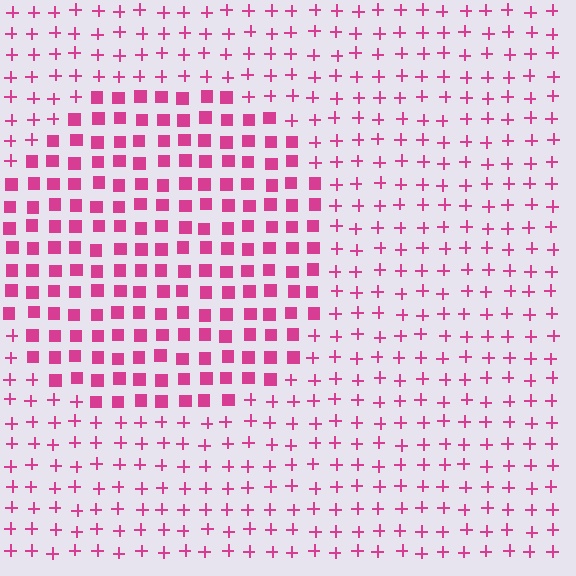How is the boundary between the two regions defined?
The boundary is defined by a change in element shape: squares inside vs. plus signs outside. All elements share the same color and spacing.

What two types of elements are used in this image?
The image uses squares inside the circle region and plus signs outside it.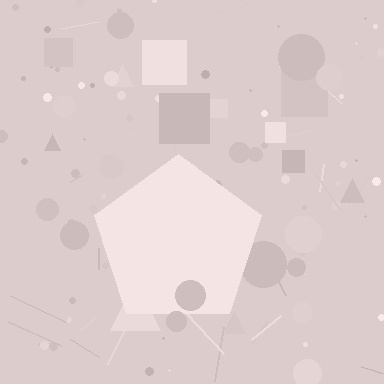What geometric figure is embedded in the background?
A pentagon is embedded in the background.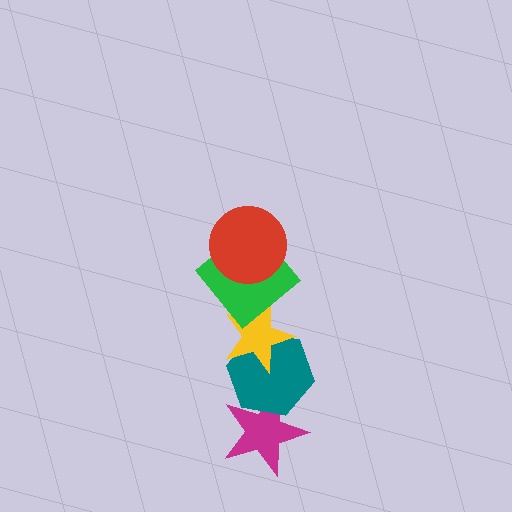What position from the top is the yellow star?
The yellow star is 3rd from the top.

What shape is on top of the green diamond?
The red circle is on top of the green diamond.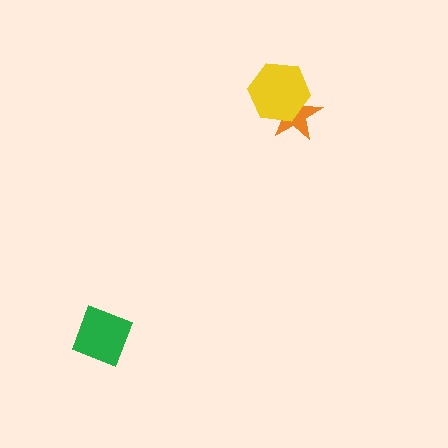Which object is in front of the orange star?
The yellow hexagon is in front of the orange star.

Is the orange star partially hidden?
Yes, it is partially covered by another shape.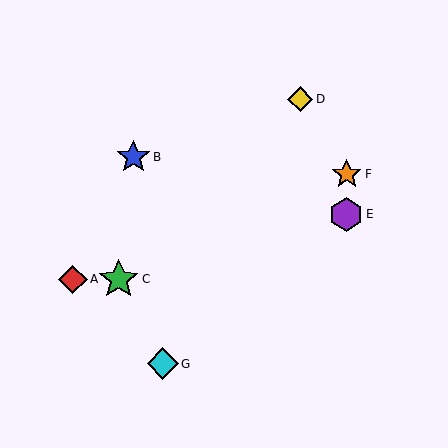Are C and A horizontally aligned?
Yes, both are at y≈279.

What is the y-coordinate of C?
Object C is at y≈279.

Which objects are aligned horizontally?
Objects A, C are aligned horizontally.